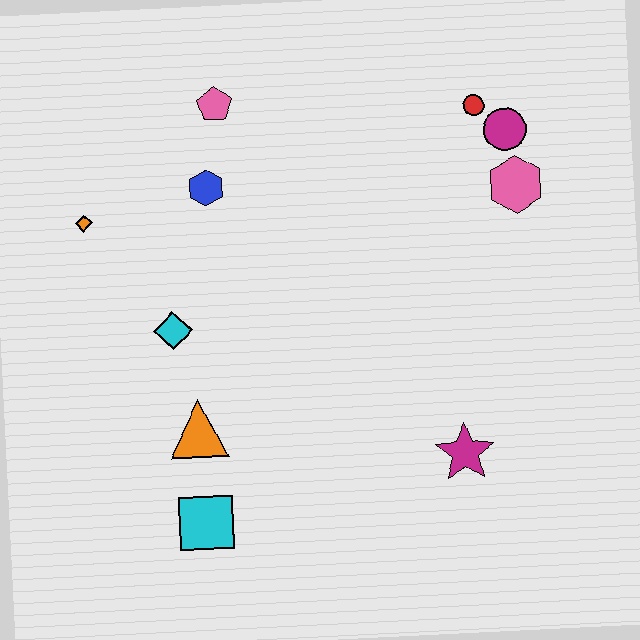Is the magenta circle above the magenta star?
Yes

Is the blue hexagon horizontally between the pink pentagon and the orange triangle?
Yes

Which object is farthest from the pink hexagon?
The cyan square is farthest from the pink hexagon.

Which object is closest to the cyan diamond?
The orange triangle is closest to the cyan diamond.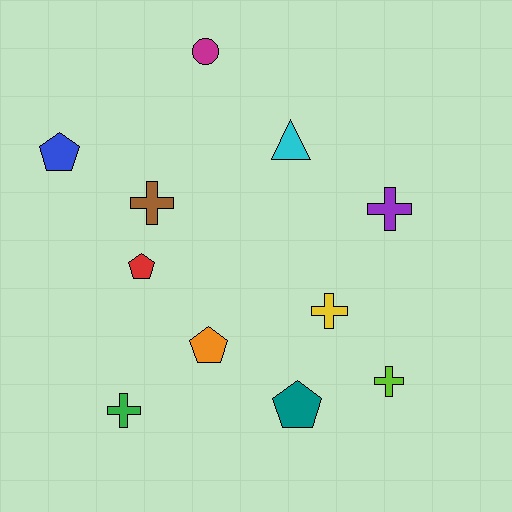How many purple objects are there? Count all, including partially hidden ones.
There is 1 purple object.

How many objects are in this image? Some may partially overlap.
There are 11 objects.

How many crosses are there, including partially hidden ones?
There are 5 crosses.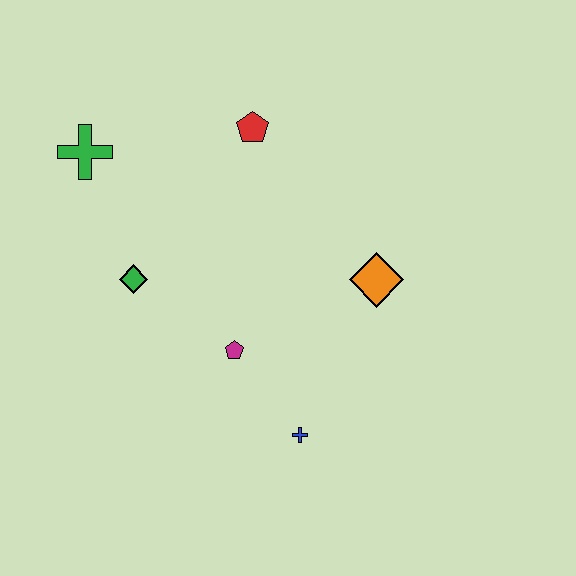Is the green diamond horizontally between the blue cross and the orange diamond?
No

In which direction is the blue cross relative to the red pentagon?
The blue cross is below the red pentagon.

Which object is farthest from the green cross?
The blue cross is farthest from the green cross.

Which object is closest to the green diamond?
The magenta pentagon is closest to the green diamond.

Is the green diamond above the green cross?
No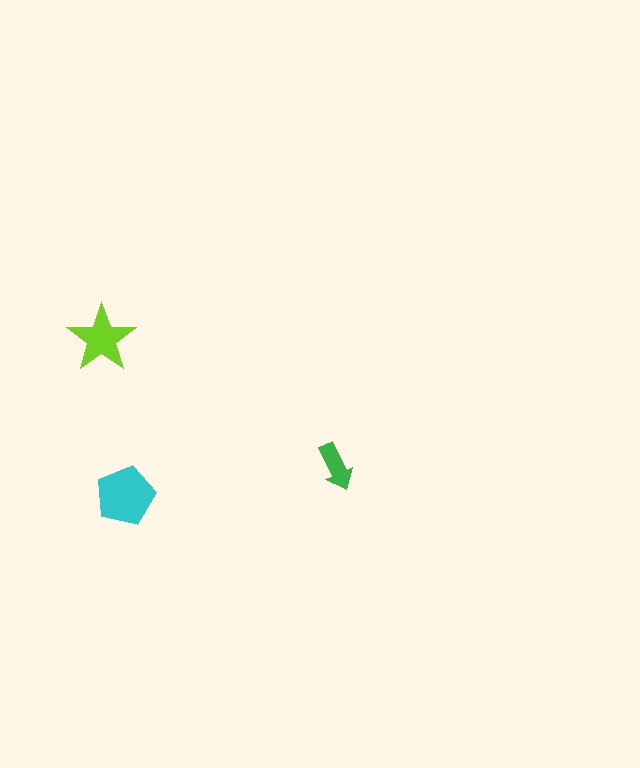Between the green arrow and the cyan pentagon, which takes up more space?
The cyan pentagon.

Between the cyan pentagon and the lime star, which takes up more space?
The cyan pentagon.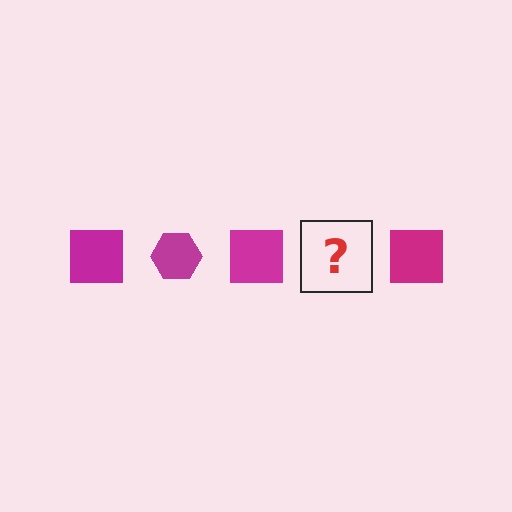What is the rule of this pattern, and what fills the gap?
The rule is that the pattern cycles through square, hexagon shapes in magenta. The gap should be filled with a magenta hexagon.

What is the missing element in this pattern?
The missing element is a magenta hexagon.